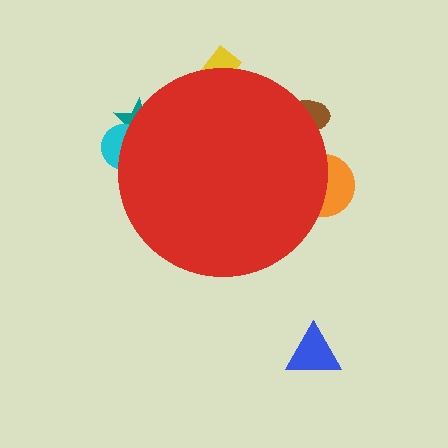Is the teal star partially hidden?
Yes, the teal star is partially hidden behind the red circle.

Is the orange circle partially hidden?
Yes, the orange circle is partially hidden behind the red circle.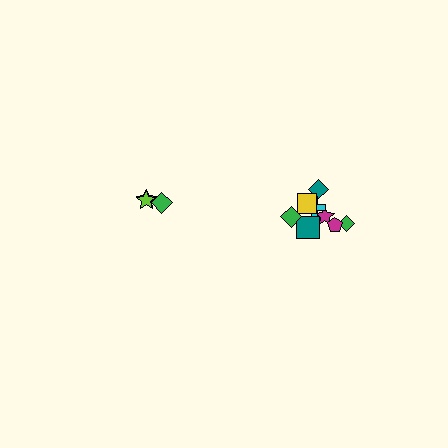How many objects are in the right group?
There are 8 objects.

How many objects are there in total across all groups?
There are 11 objects.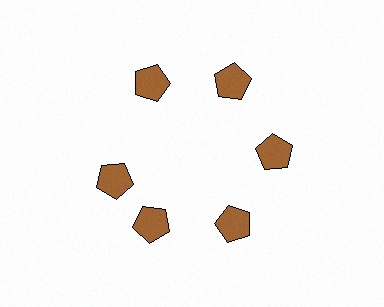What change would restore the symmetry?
The symmetry would be restored by rotating it back into even spacing with its neighbors so that all 6 pentagons sit at equal angles and equal distance from the center.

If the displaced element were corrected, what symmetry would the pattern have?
It would have 6-fold rotational symmetry — the pattern would map onto itself every 60 degrees.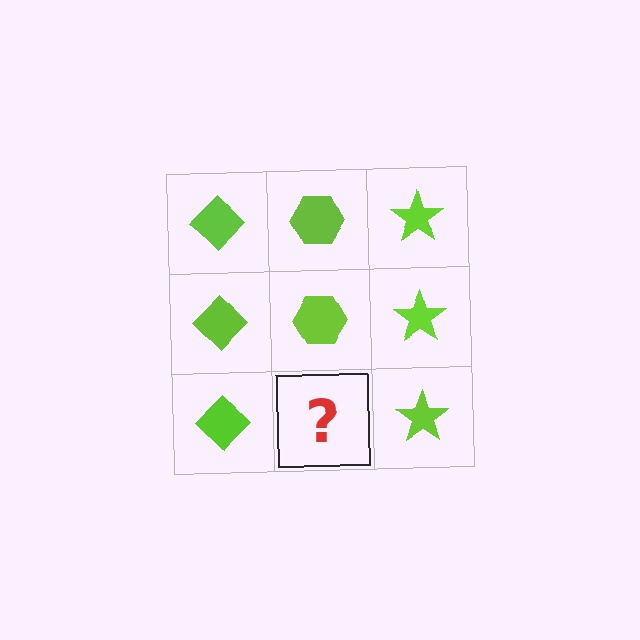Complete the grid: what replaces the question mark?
The question mark should be replaced with a lime hexagon.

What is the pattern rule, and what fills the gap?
The rule is that each column has a consistent shape. The gap should be filled with a lime hexagon.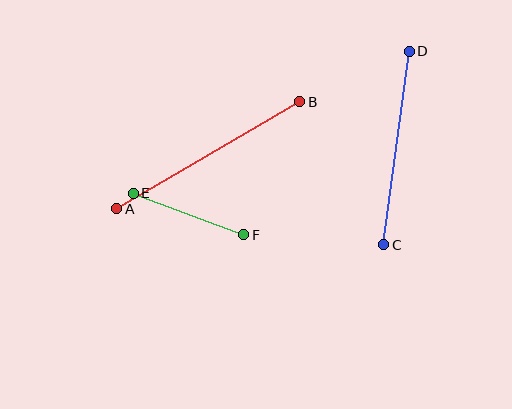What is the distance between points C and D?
The distance is approximately 195 pixels.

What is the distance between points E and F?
The distance is approximately 118 pixels.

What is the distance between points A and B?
The distance is approximately 212 pixels.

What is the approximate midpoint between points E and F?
The midpoint is at approximately (189, 214) pixels.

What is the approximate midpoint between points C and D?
The midpoint is at approximately (397, 148) pixels.